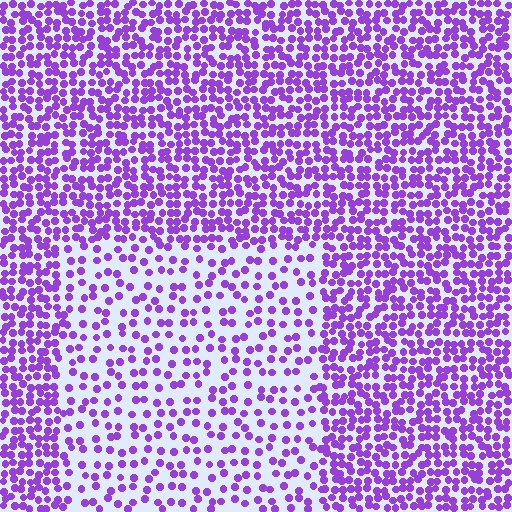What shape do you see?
I see a rectangle.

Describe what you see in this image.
The image contains small purple elements arranged at two different densities. A rectangle-shaped region is visible where the elements are less densely packed than the surrounding area.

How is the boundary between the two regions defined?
The boundary is defined by a change in element density (approximately 2.1x ratio). All elements are the same color, size, and shape.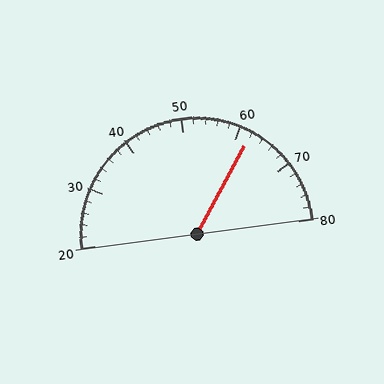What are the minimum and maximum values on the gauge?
The gauge ranges from 20 to 80.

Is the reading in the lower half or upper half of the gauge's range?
The reading is in the upper half of the range (20 to 80).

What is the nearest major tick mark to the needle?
The nearest major tick mark is 60.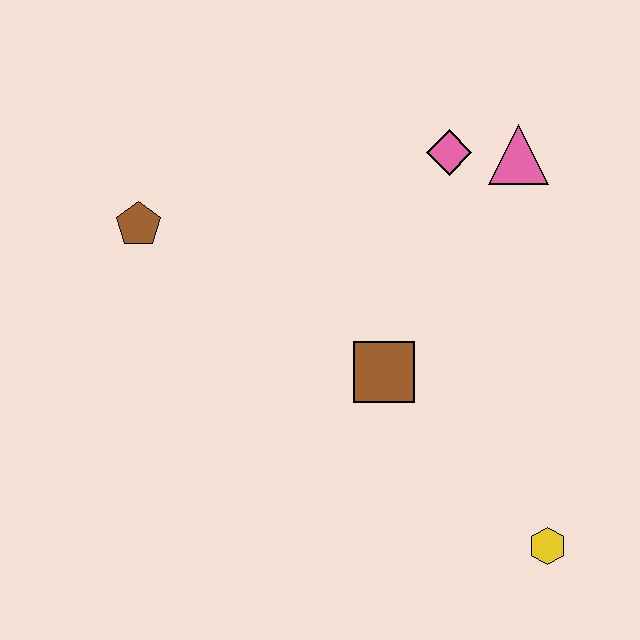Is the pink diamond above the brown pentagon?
Yes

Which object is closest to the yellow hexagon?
The brown square is closest to the yellow hexagon.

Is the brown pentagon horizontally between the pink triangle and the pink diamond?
No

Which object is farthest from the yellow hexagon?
The brown pentagon is farthest from the yellow hexagon.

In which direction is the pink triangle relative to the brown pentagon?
The pink triangle is to the right of the brown pentagon.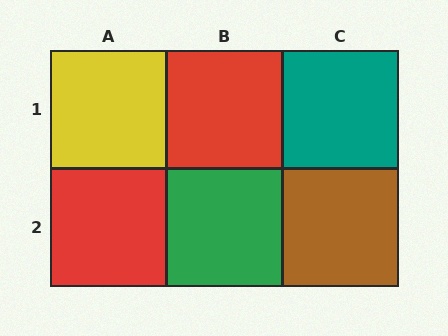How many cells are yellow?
1 cell is yellow.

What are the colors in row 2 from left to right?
Red, green, brown.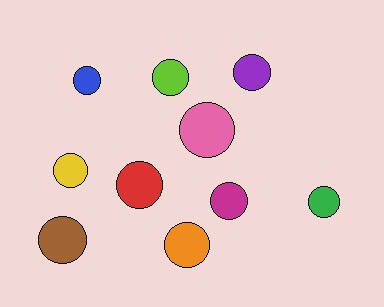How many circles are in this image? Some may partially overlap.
There are 10 circles.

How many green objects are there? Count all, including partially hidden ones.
There is 1 green object.